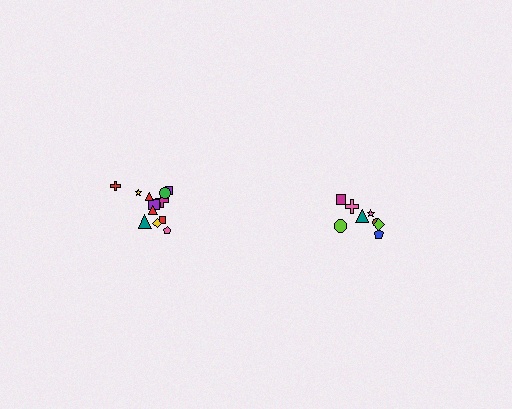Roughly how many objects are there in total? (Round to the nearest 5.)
Roughly 20 objects in total.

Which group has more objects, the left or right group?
The left group.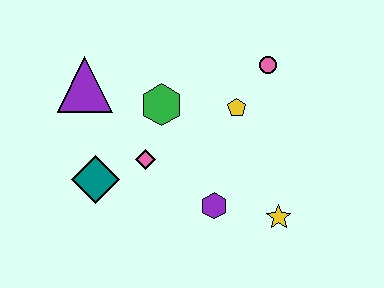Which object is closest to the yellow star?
The purple hexagon is closest to the yellow star.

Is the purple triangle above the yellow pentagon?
Yes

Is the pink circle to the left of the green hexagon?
No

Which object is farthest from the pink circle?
The teal diamond is farthest from the pink circle.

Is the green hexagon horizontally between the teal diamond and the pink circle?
Yes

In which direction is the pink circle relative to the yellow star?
The pink circle is above the yellow star.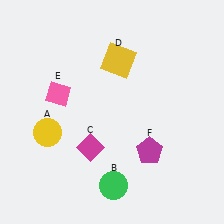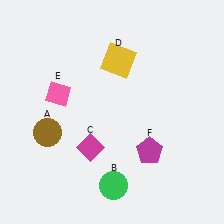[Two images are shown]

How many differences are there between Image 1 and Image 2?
There is 1 difference between the two images.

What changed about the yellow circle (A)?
In Image 1, A is yellow. In Image 2, it changed to brown.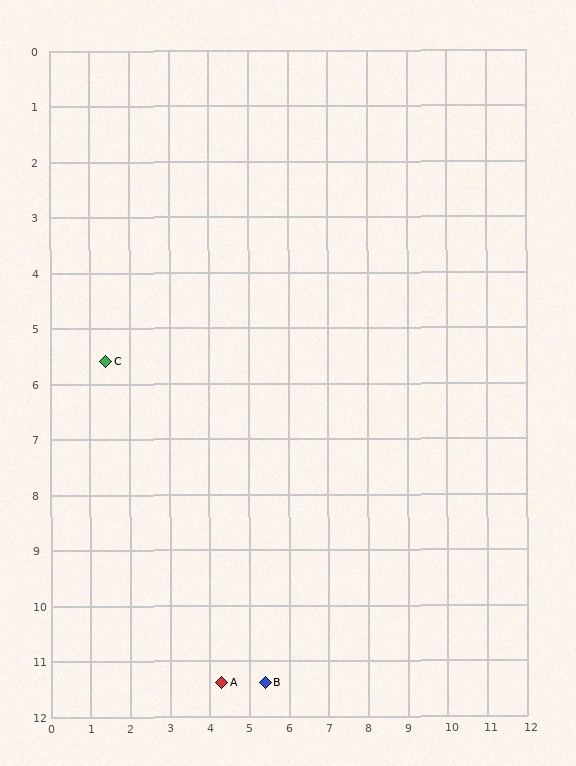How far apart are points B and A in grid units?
Points B and A are about 1.1 grid units apart.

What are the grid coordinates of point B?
Point B is at approximately (5.4, 11.4).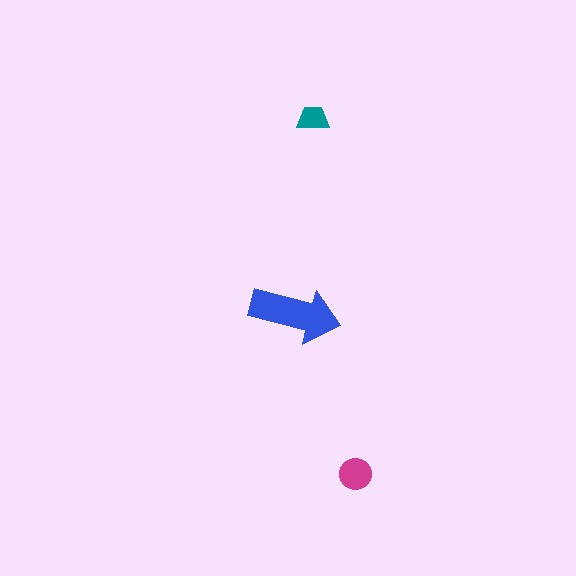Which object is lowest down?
The magenta circle is bottommost.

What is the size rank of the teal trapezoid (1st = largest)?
3rd.